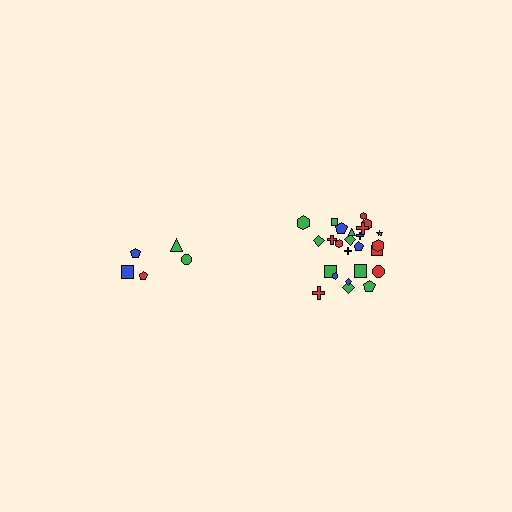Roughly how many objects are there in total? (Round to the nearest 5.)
Roughly 30 objects in total.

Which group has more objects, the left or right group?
The right group.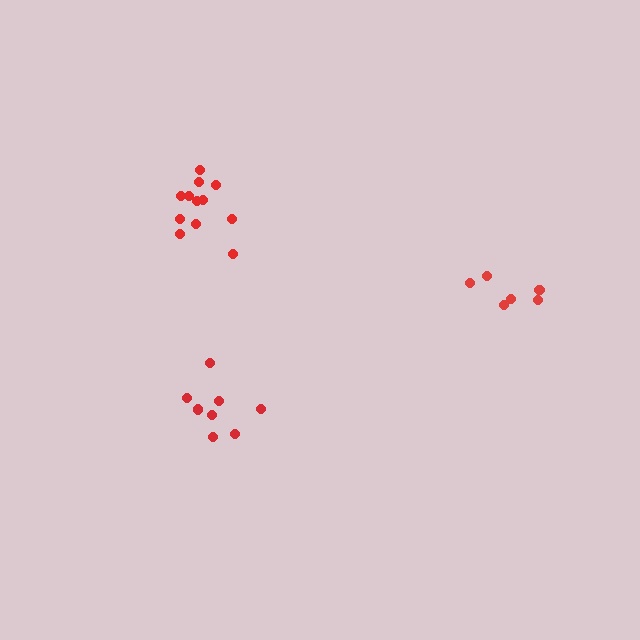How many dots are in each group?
Group 1: 8 dots, Group 2: 6 dots, Group 3: 12 dots (26 total).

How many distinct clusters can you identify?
There are 3 distinct clusters.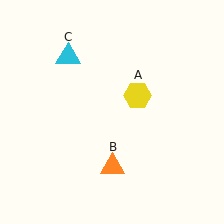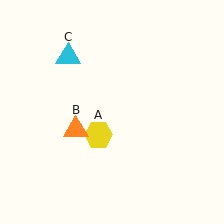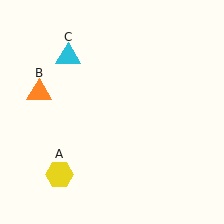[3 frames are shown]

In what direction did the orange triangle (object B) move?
The orange triangle (object B) moved up and to the left.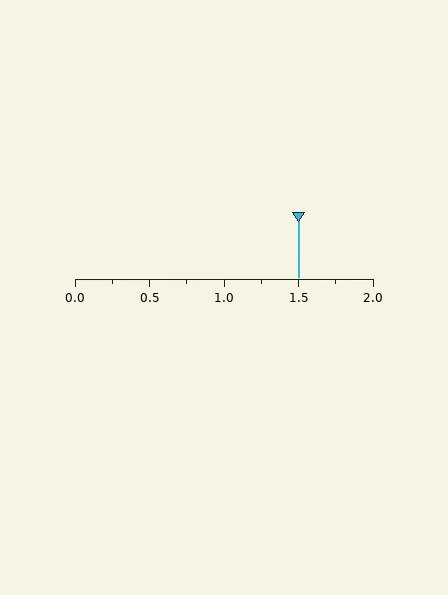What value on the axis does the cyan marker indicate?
The marker indicates approximately 1.5.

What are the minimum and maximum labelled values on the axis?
The axis runs from 0.0 to 2.0.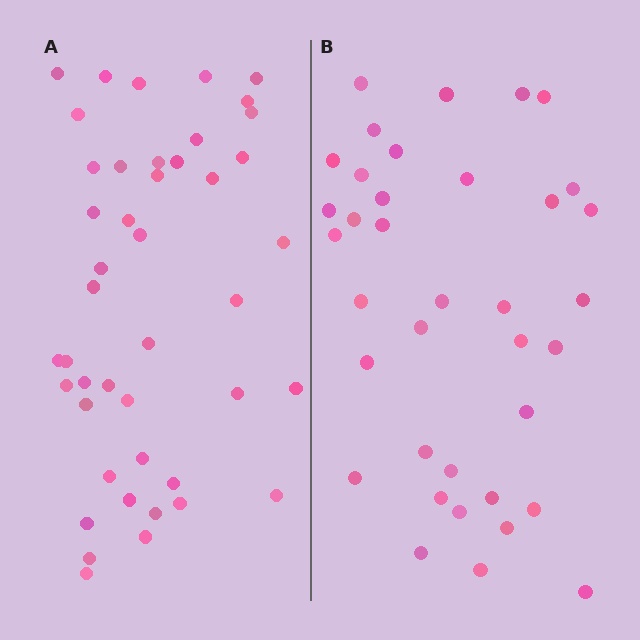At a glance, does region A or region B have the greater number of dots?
Region A (the left region) has more dots.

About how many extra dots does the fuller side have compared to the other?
Region A has roughly 8 or so more dots than region B.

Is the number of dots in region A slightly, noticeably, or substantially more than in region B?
Region A has only slightly more — the two regions are fairly close. The ratio is roughly 1.2 to 1.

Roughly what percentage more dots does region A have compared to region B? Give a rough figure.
About 20% more.